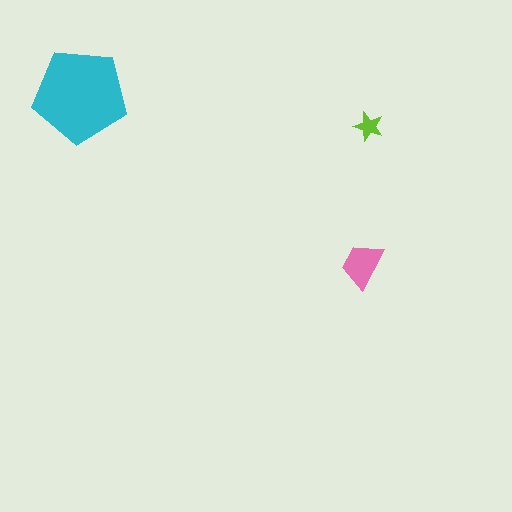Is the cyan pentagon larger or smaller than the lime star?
Larger.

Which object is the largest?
The cyan pentagon.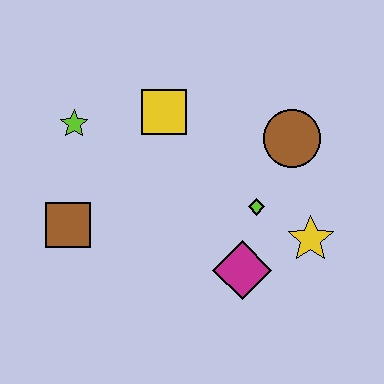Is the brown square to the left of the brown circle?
Yes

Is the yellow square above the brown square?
Yes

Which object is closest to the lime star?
The yellow square is closest to the lime star.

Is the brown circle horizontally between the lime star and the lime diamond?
No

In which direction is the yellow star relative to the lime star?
The yellow star is to the right of the lime star.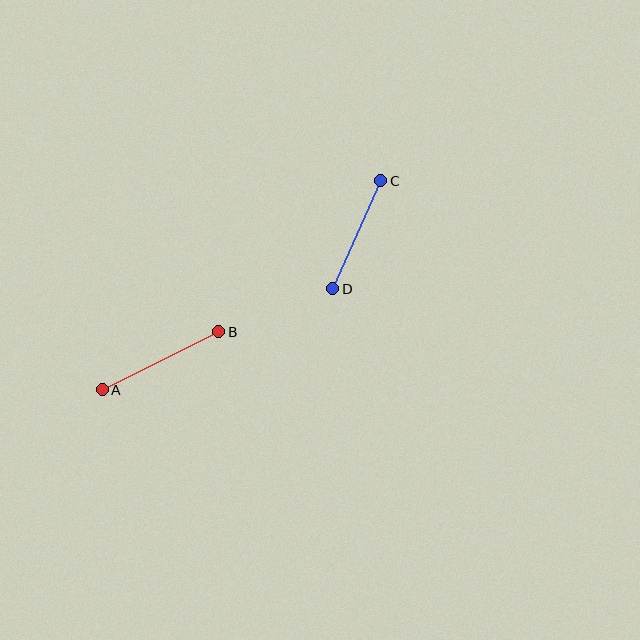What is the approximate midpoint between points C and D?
The midpoint is at approximately (357, 235) pixels.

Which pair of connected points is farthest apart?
Points A and B are farthest apart.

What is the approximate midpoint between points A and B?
The midpoint is at approximately (160, 361) pixels.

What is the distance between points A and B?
The distance is approximately 130 pixels.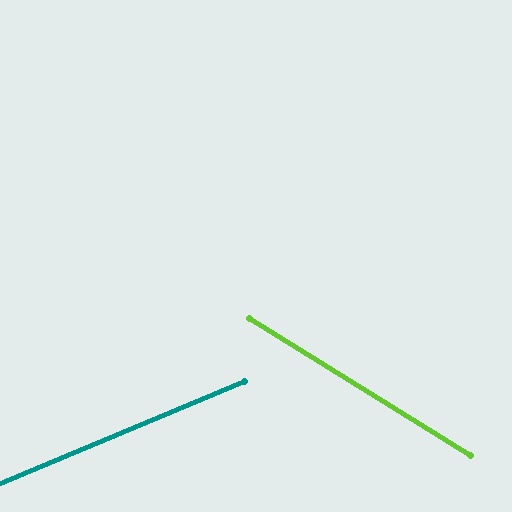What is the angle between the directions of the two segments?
Approximately 54 degrees.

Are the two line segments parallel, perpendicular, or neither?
Neither parallel nor perpendicular — they differ by about 54°.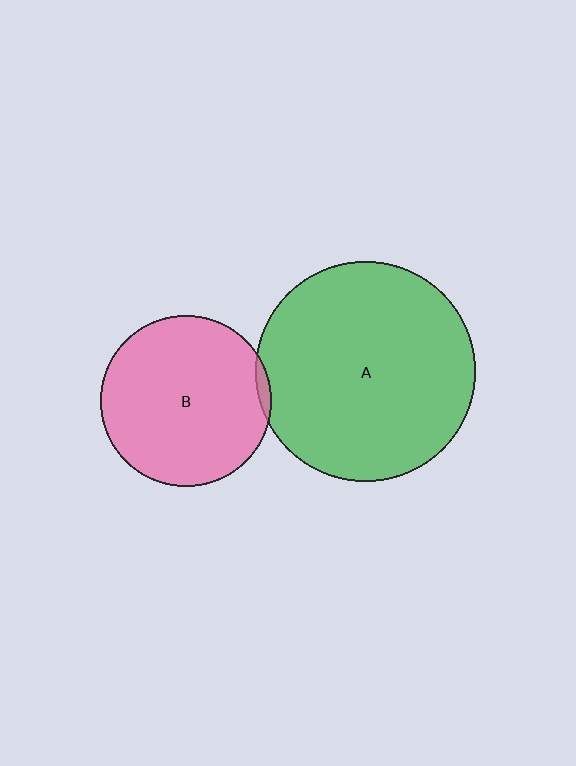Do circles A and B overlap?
Yes.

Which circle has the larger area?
Circle A (green).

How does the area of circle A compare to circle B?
Approximately 1.7 times.